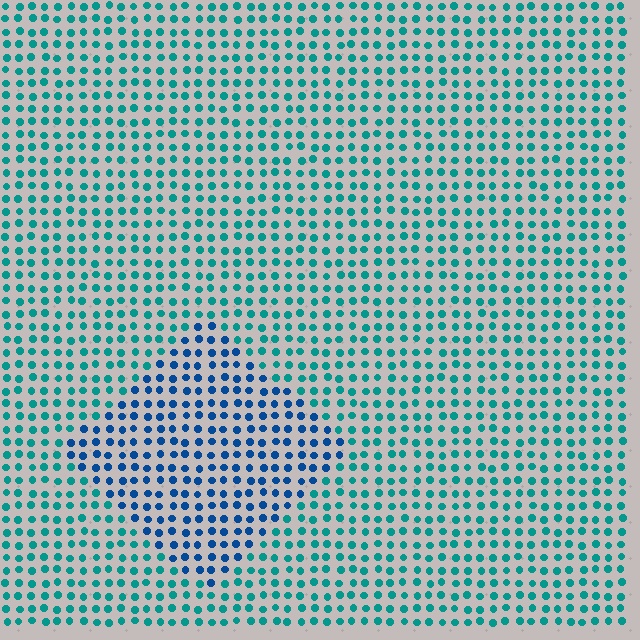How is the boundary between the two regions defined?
The boundary is defined purely by a slight shift in hue (about 37 degrees). Spacing, size, and orientation are identical on both sides.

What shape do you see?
I see a diamond.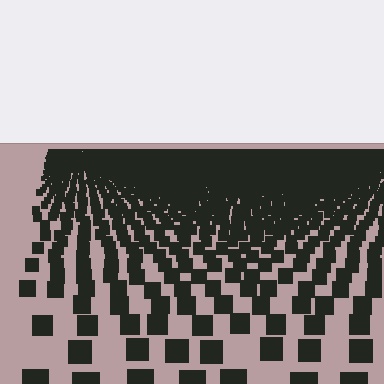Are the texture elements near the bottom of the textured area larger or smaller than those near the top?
Larger. Near the bottom, elements are closer to the viewer and appear at a bigger on-screen size.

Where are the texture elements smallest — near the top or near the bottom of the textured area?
Near the top.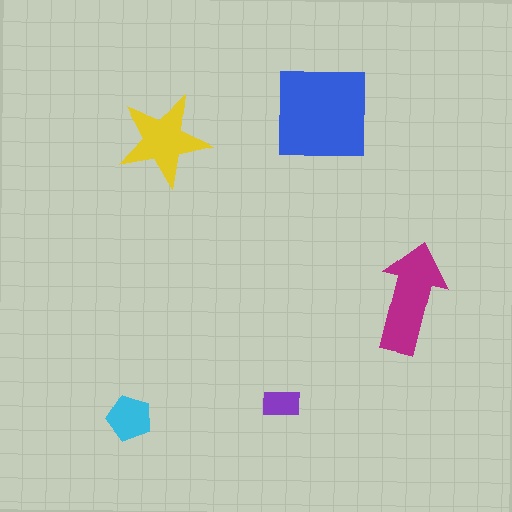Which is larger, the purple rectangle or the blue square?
The blue square.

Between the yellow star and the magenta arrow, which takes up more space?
The magenta arrow.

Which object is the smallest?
The purple rectangle.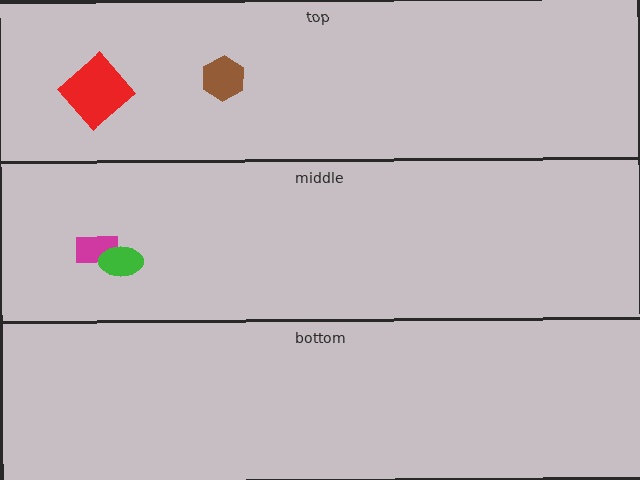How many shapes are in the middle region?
2.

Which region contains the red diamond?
The top region.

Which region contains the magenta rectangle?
The middle region.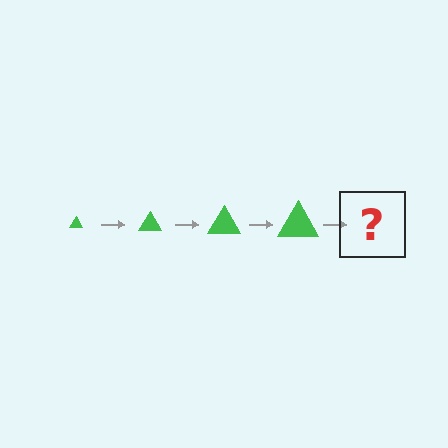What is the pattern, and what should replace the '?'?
The pattern is that the triangle gets progressively larger each step. The '?' should be a green triangle, larger than the previous one.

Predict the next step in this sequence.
The next step is a green triangle, larger than the previous one.